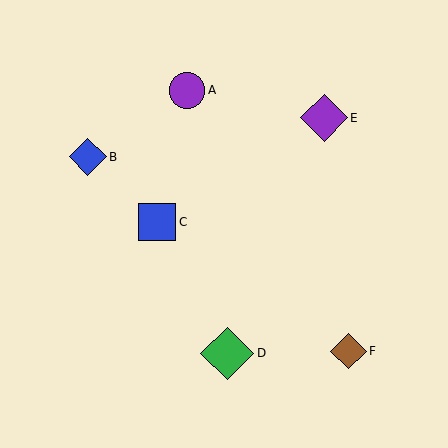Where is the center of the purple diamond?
The center of the purple diamond is at (324, 118).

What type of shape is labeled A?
Shape A is a purple circle.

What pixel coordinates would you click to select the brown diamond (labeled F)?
Click at (349, 351) to select the brown diamond F.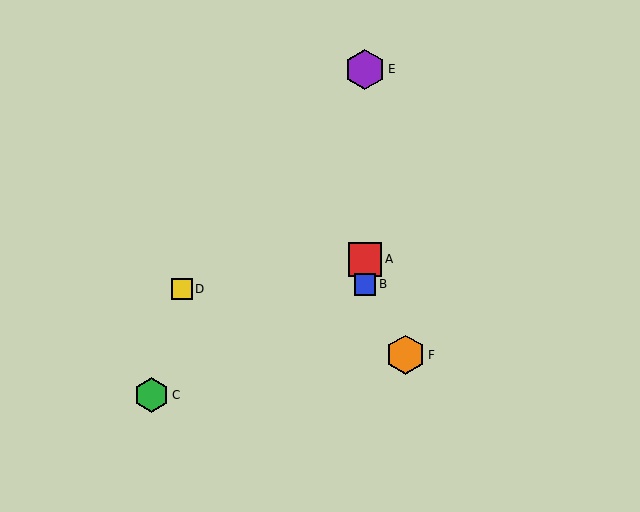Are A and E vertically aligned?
Yes, both are at x≈365.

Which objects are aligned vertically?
Objects A, B, E are aligned vertically.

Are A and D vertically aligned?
No, A is at x≈365 and D is at x≈182.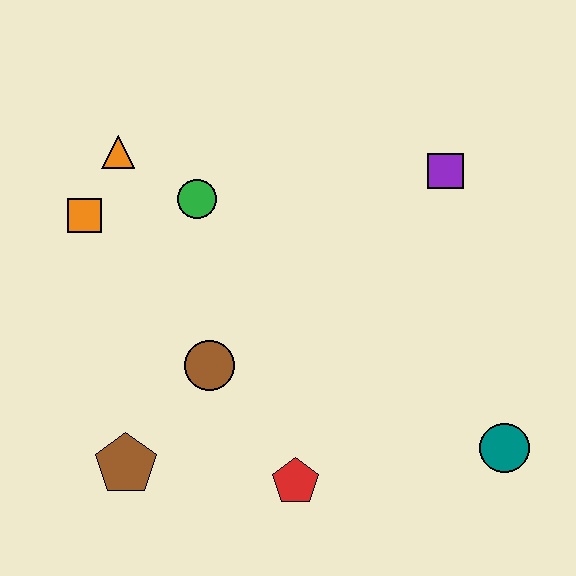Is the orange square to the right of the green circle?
No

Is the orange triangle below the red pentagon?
No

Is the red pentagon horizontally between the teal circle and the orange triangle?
Yes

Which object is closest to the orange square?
The orange triangle is closest to the orange square.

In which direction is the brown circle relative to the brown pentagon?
The brown circle is above the brown pentagon.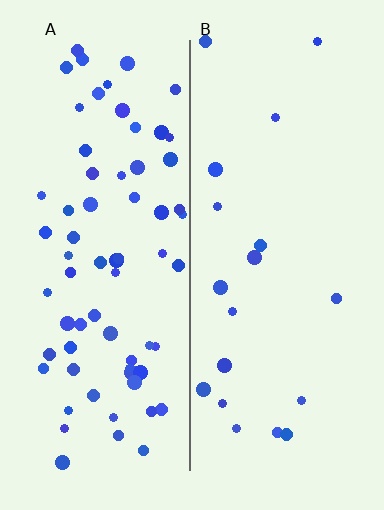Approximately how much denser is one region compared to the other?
Approximately 3.6× — region A over region B.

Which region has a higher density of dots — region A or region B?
A (the left).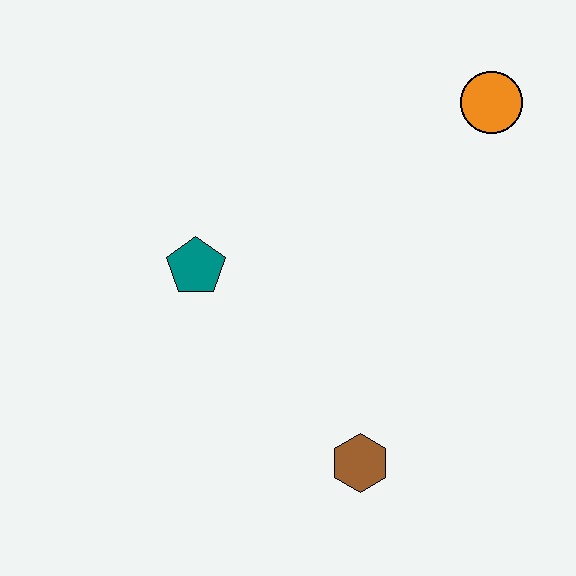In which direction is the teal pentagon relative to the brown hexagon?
The teal pentagon is above the brown hexagon.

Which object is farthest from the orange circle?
The brown hexagon is farthest from the orange circle.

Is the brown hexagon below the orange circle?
Yes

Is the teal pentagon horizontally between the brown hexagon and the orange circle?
No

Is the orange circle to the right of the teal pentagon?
Yes